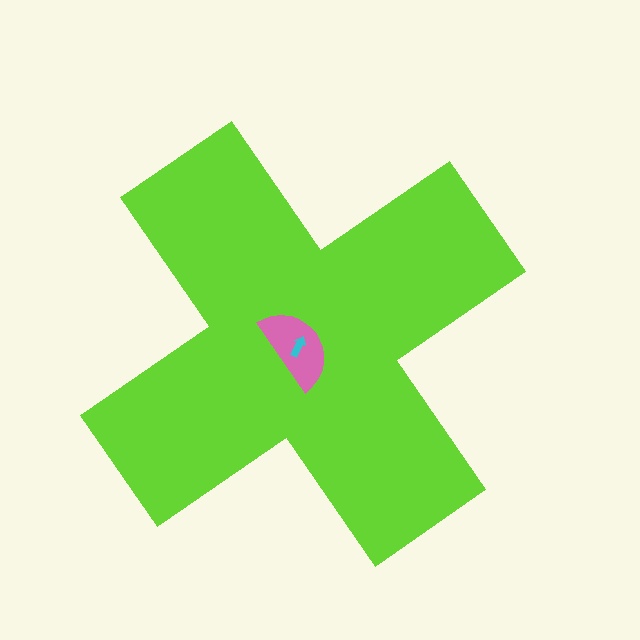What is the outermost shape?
The lime cross.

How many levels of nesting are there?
3.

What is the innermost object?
The cyan arrow.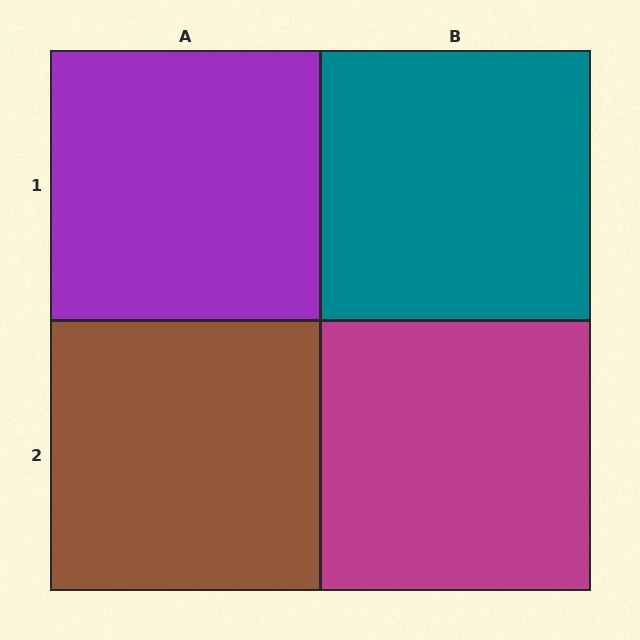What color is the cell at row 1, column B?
Teal.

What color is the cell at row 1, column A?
Purple.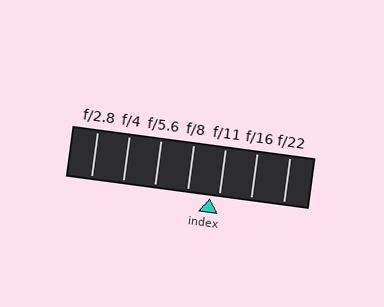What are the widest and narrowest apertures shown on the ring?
The widest aperture shown is f/2.8 and the narrowest is f/22.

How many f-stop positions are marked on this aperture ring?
There are 7 f-stop positions marked.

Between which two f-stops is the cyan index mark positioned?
The index mark is between f/8 and f/11.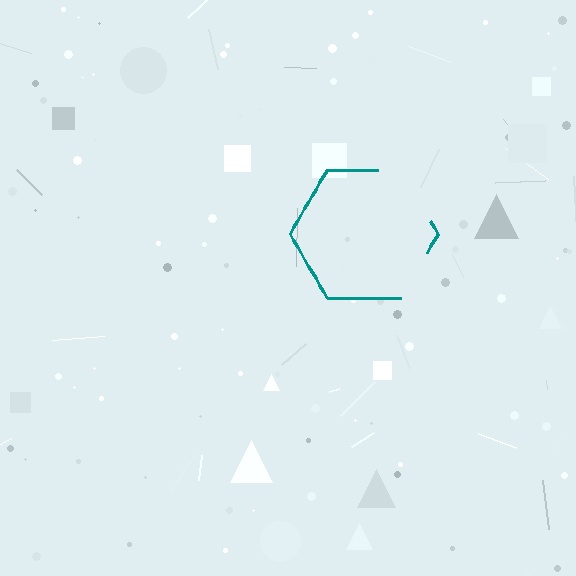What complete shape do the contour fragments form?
The contour fragments form a hexagon.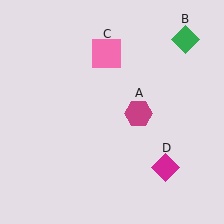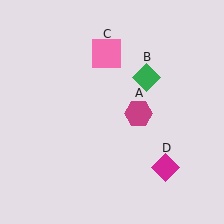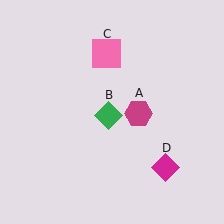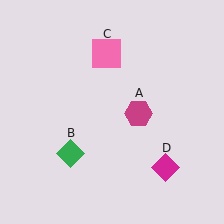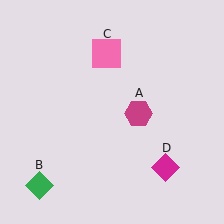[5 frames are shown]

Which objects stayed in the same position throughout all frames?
Magenta hexagon (object A) and pink square (object C) and magenta diamond (object D) remained stationary.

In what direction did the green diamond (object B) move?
The green diamond (object B) moved down and to the left.